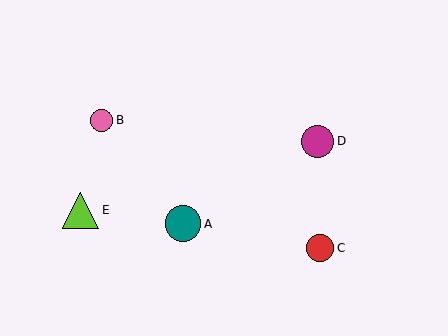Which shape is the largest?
The lime triangle (labeled E) is the largest.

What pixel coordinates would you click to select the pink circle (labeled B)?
Click at (101, 120) to select the pink circle B.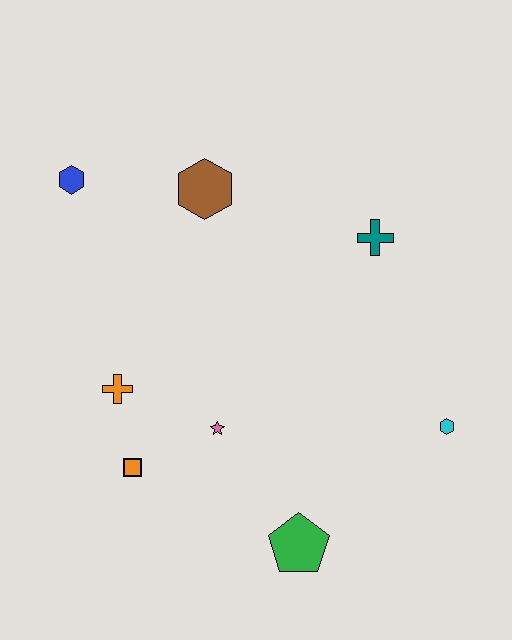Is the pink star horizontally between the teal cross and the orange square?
Yes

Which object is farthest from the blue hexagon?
The cyan hexagon is farthest from the blue hexagon.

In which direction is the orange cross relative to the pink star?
The orange cross is to the left of the pink star.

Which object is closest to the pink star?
The orange square is closest to the pink star.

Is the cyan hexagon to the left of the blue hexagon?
No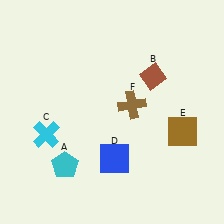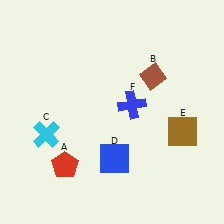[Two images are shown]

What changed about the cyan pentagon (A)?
In Image 1, A is cyan. In Image 2, it changed to red.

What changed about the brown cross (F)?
In Image 1, F is brown. In Image 2, it changed to blue.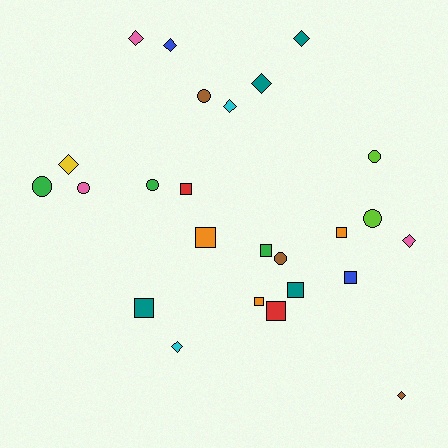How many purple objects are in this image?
There are no purple objects.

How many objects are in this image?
There are 25 objects.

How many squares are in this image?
There are 9 squares.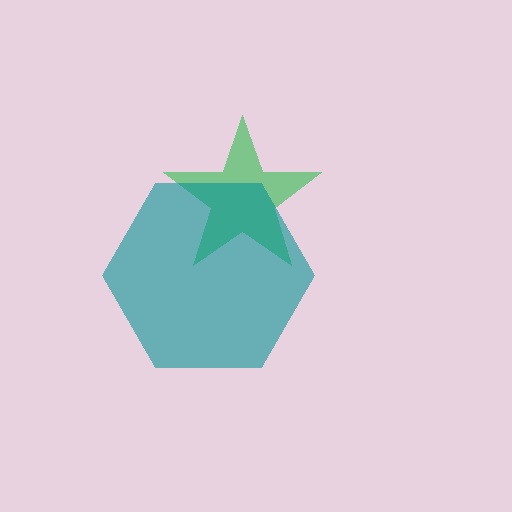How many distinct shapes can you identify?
There are 2 distinct shapes: a green star, a teal hexagon.